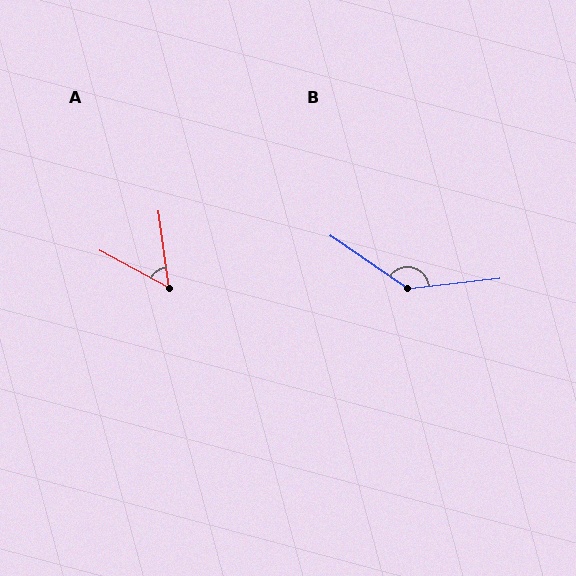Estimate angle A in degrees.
Approximately 54 degrees.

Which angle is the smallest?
A, at approximately 54 degrees.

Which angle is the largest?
B, at approximately 139 degrees.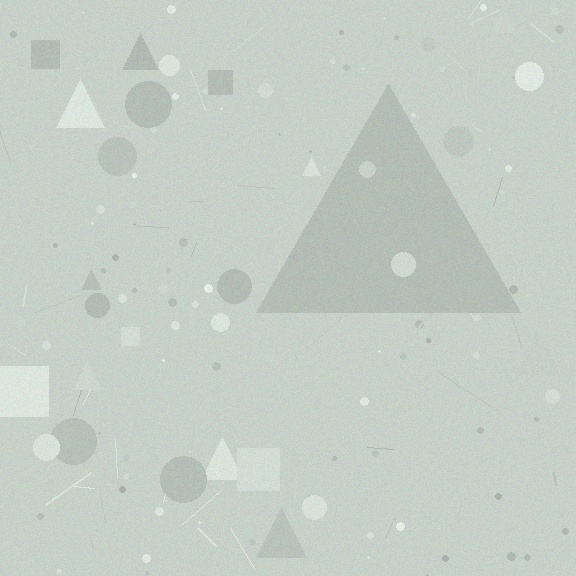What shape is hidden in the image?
A triangle is hidden in the image.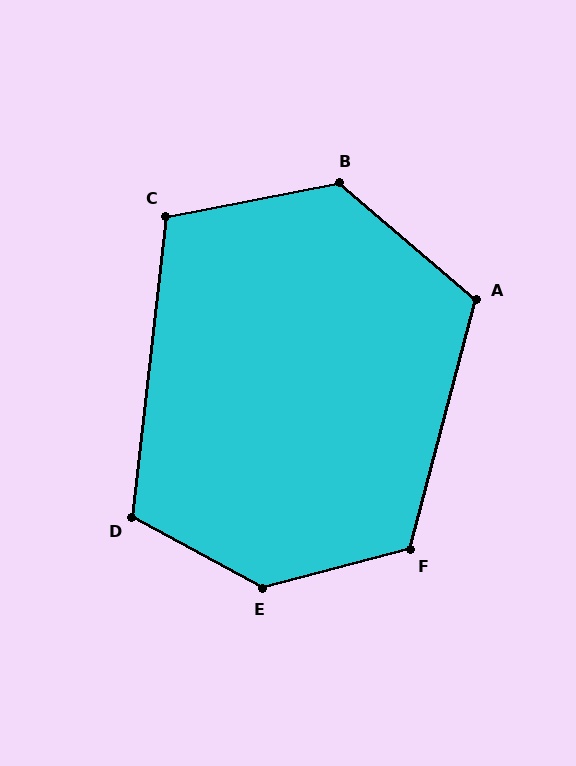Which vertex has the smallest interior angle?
C, at approximately 107 degrees.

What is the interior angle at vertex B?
Approximately 129 degrees (obtuse).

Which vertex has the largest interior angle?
E, at approximately 137 degrees.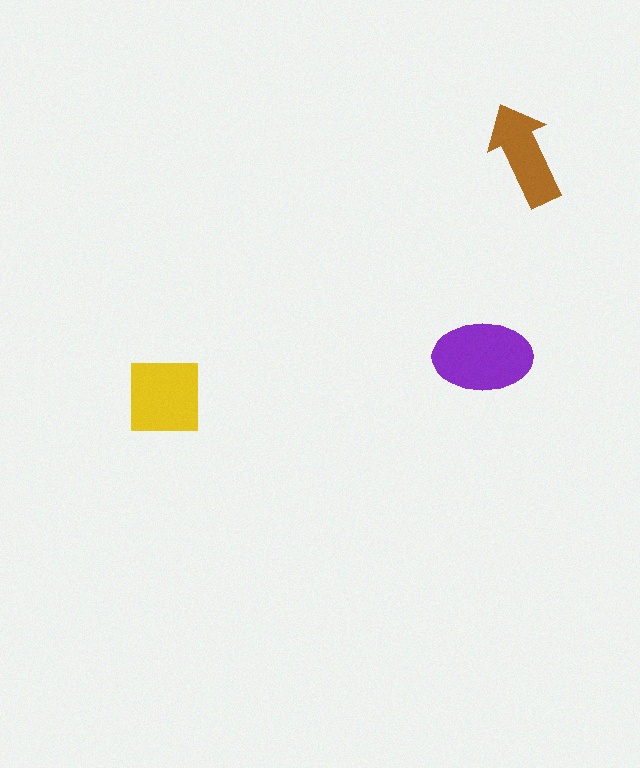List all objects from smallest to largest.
The brown arrow, the yellow square, the purple ellipse.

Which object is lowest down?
The yellow square is bottommost.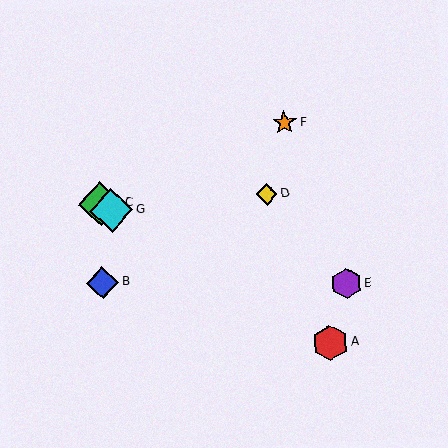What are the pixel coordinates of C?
Object C is at (100, 204).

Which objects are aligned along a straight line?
Objects A, C, G are aligned along a straight line.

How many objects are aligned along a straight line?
3 objects (A, C, G) are aligned along a straight line.